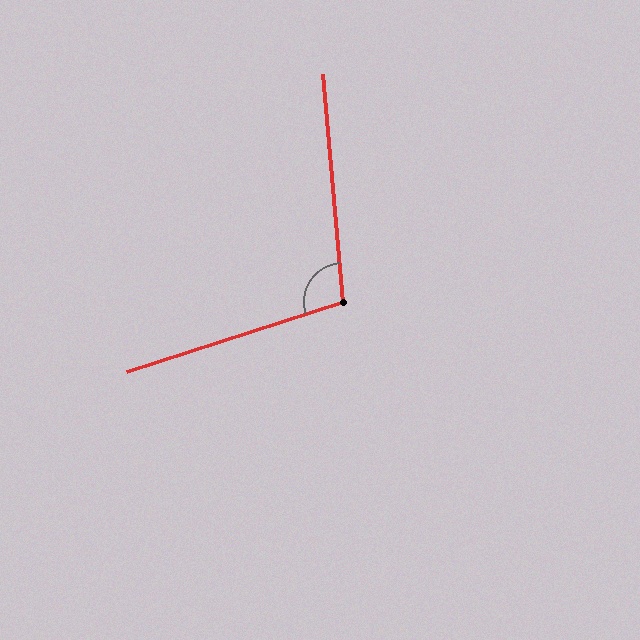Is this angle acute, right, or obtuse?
It is obtuse.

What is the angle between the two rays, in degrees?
Approximately 103 degrees.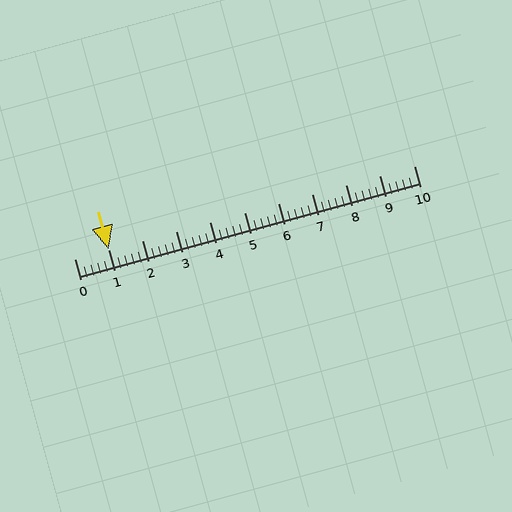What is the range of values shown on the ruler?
The ruler shows values from 0 to 10.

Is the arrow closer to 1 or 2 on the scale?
The arrow is closer to 1.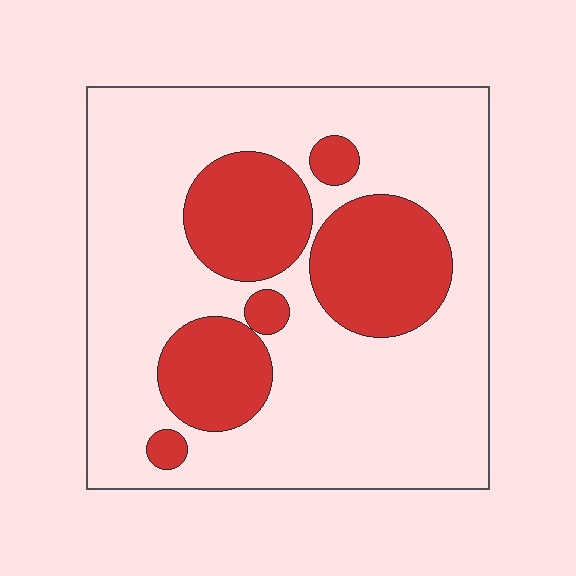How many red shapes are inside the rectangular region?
6.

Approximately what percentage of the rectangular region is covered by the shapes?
Approximately 30%.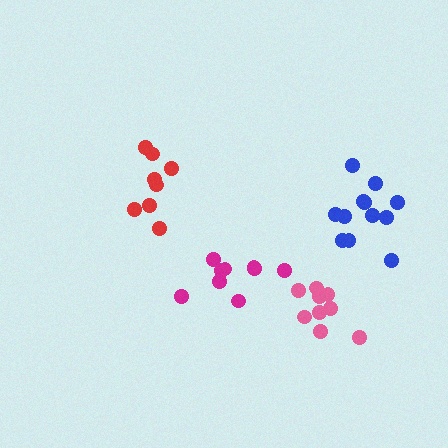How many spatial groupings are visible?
There are 4 spatial groupings.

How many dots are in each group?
Group 1: 8 dots, Group 2: 9 dots, Group 3: 12 dots, Group 4: 9 dots (38 total).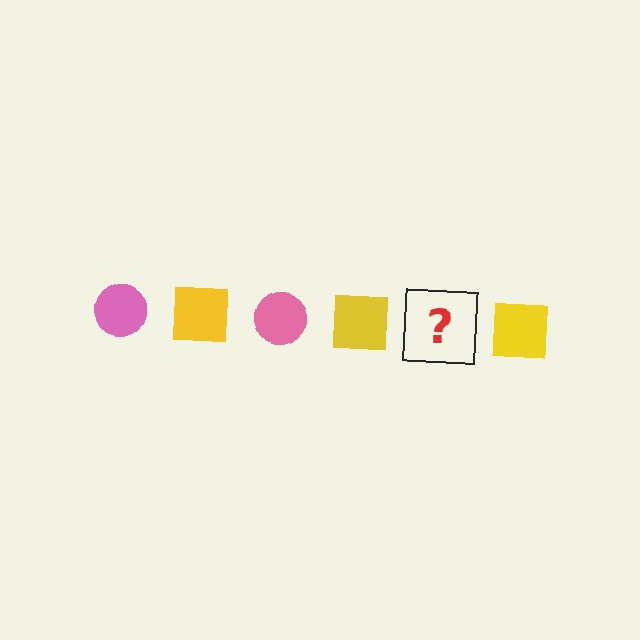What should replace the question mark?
The question mark should be replaced with a pink circle.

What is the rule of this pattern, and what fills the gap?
The rule is that the pattern alternates between pink circle and yellow square. The gap should be filled with a pink circle.